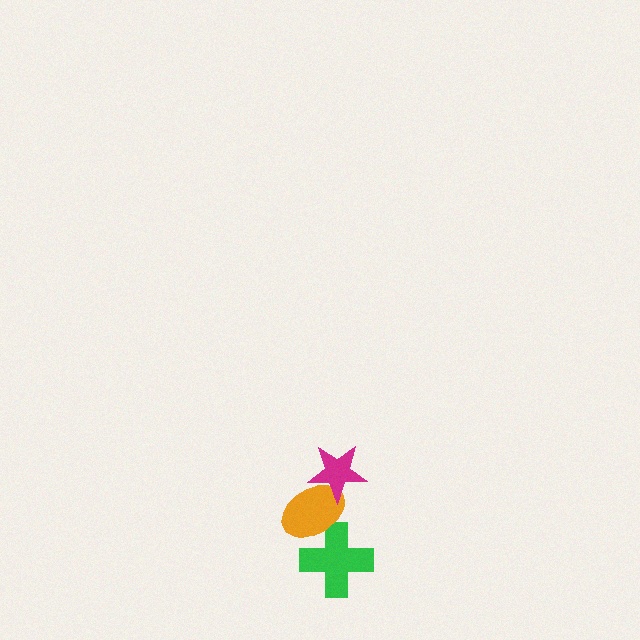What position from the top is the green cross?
The green cross is 3rd from the top.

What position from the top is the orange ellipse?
The orange ellipse is 2nd from the top.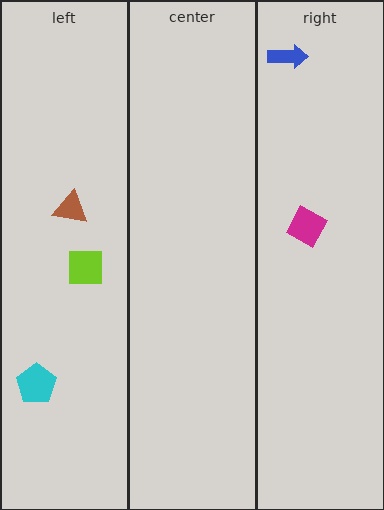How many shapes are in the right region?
2.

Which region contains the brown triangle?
The left region.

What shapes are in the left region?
The lime square, the cyan pentagon, the brown triangle.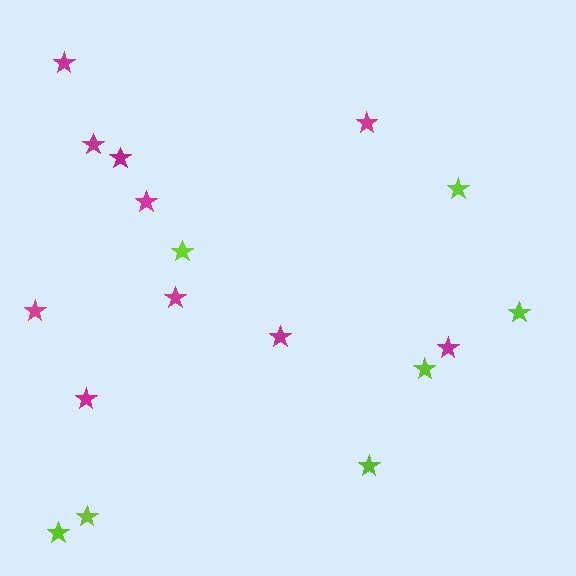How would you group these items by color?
There are 2 groups: one group of magenta stars (10) and one group of lime stars (7).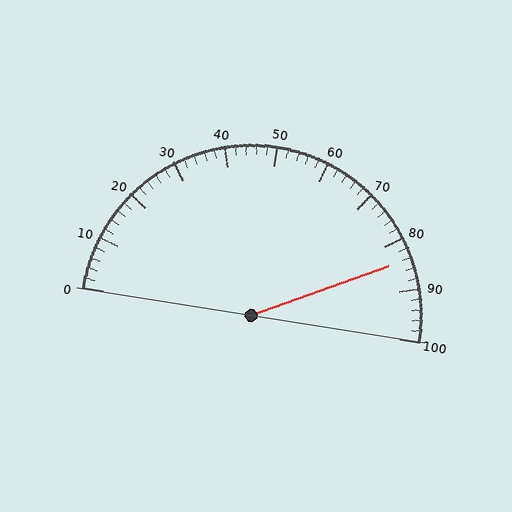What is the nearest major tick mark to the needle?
The nearest major tick mark is 80.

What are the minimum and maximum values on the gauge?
The gauge ranges from 0 to 100.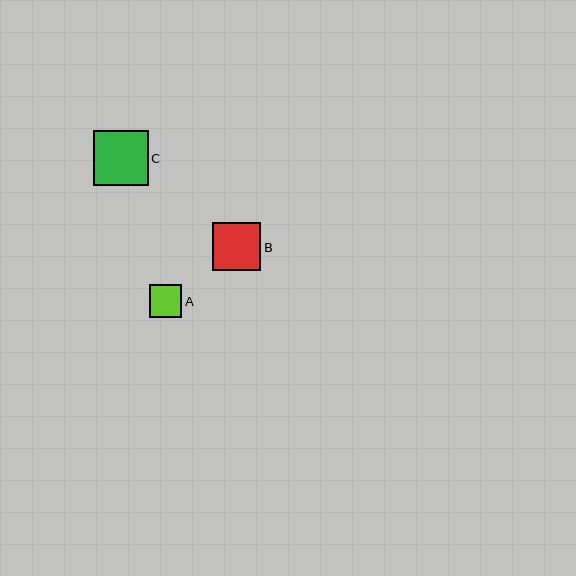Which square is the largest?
Square C is the largest with a size of approximately 55 pixels.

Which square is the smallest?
Square A is the smallest with a size of approximately 32 pixels.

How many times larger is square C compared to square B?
Square C is approximately 1.2 times the size of square B.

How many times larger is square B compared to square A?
Square B is approximately 1.5 times the size of square A.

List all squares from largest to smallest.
From largest to smallest: C, B, A.